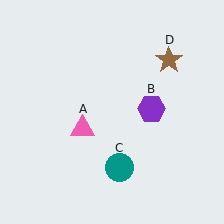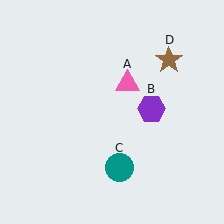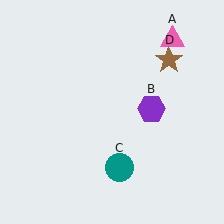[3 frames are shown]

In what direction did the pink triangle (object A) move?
The pink triangle (object A) moved up and to the right.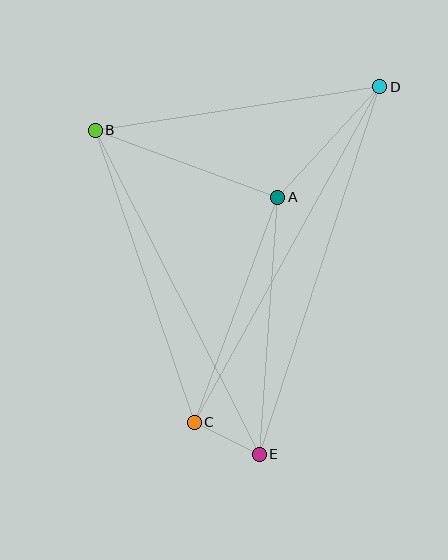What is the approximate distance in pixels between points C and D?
The distance between C and D is approximately 383 pixels.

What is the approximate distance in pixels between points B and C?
The distance between B and C is approximately 308 pixels.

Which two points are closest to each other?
Points C and E are closest to each other.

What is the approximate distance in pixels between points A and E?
The distance between A and E is approximately 258 pixels.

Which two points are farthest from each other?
Points D and E are farthest from each other.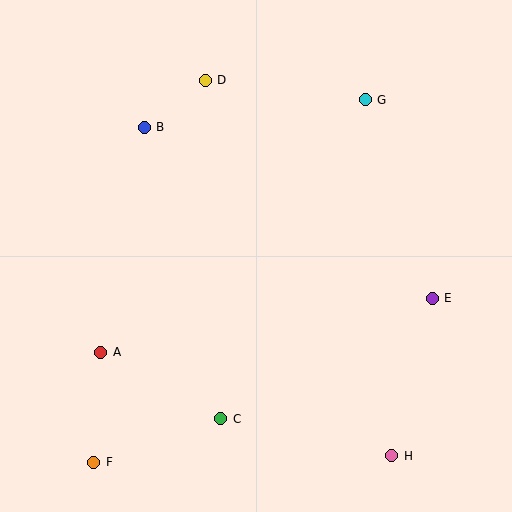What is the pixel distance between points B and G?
The distance between B and G is 223 pixels.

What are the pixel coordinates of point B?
Point B is at (144, 127).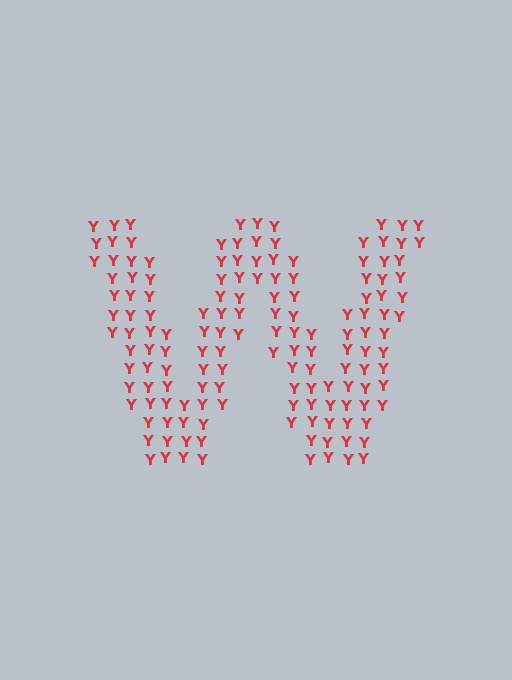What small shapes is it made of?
It is made of small letter Y's.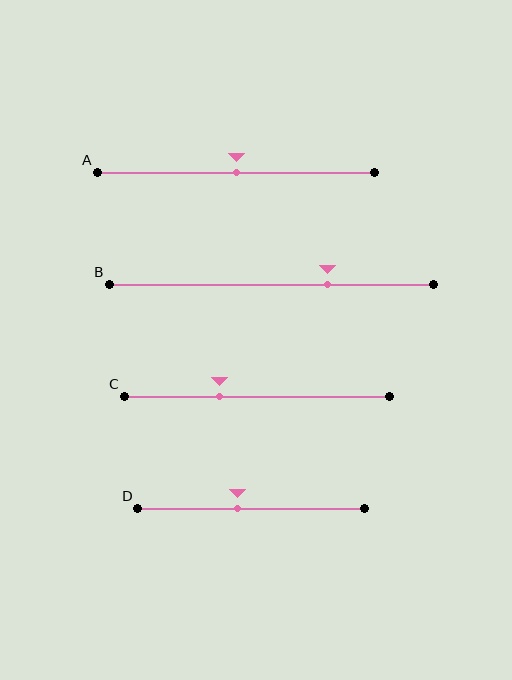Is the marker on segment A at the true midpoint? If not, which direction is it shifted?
Yes, the marker on segment A is at the true midpoint.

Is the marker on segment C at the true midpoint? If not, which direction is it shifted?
No, the marker on segment C is shifted to the left by about 14% of the segment length.